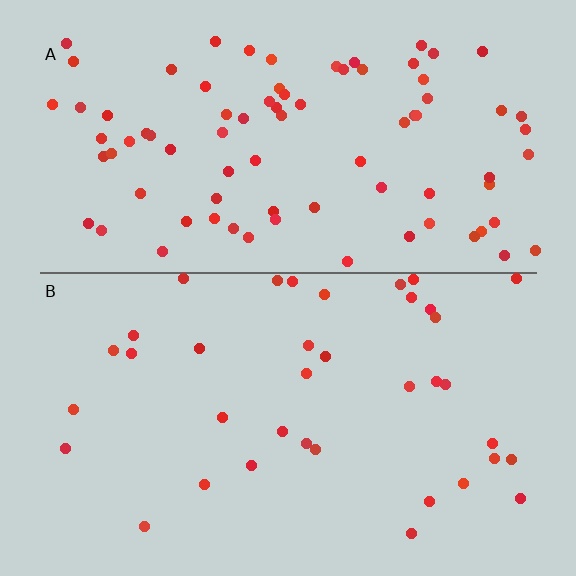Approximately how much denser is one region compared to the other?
Approximately 2.2× — region A over region B.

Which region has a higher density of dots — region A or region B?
A (the top).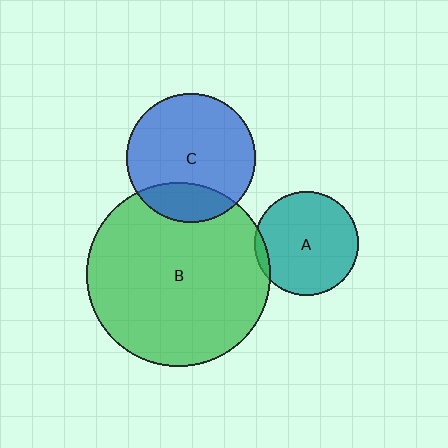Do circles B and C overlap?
Yes.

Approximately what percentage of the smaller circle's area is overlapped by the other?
Approximately 20%.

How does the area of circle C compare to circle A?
Approximately 1.5 times.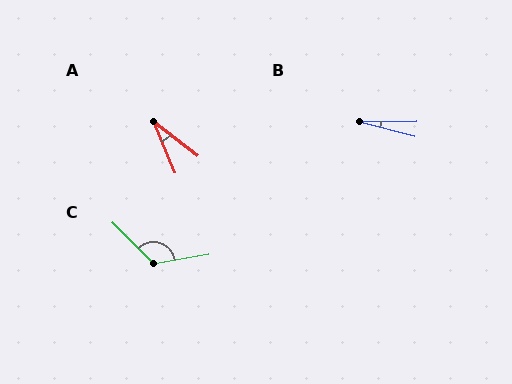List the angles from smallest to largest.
B (15°), A (29°), C (125°).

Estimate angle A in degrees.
Approximately 29 degrees.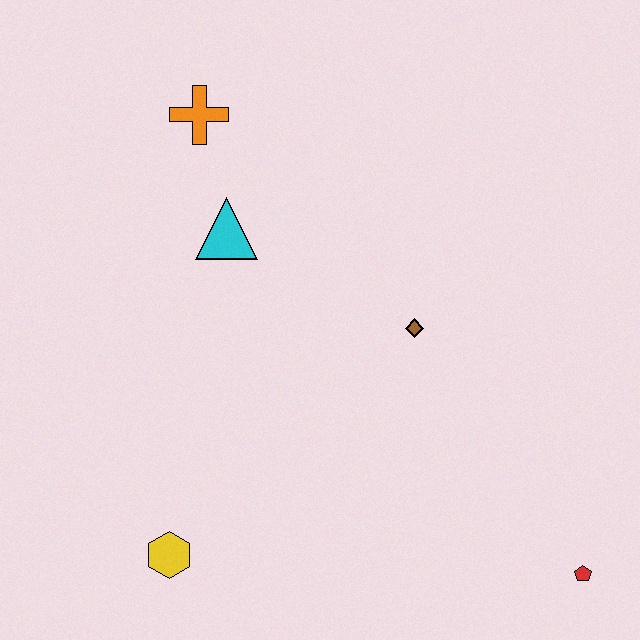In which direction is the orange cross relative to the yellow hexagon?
The orange cross is above the yellow hexagon.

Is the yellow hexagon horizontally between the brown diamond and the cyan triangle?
No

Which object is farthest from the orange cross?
The red pentagon is farthest from the orange cross.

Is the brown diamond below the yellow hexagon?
No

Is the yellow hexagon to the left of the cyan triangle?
Yes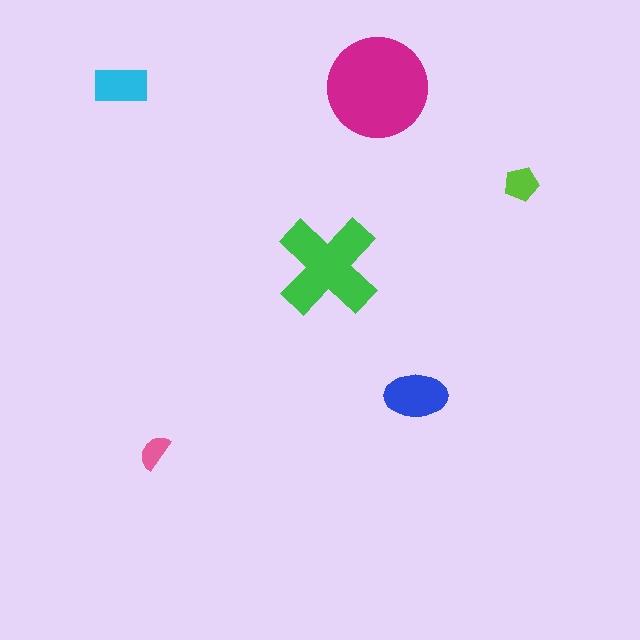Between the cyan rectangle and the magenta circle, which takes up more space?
The magenta circle.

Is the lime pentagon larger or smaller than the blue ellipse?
Smaller.